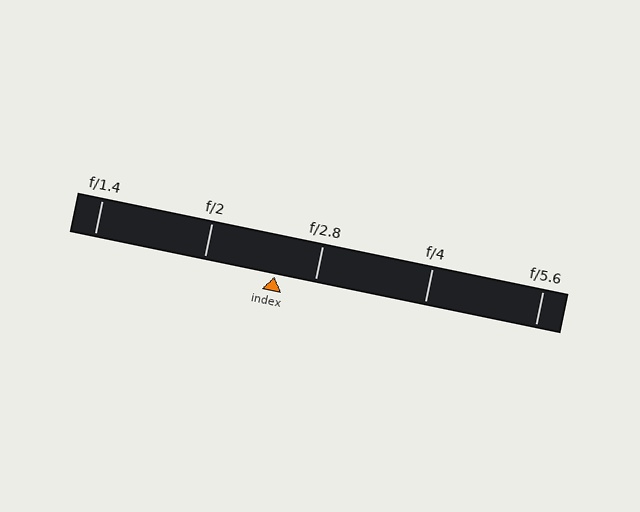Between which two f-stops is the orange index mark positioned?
The index mark is between f/2 and f/2.8.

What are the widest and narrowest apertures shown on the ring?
The widest aperture shown is f/1.4 and the narrowest is f/5.6.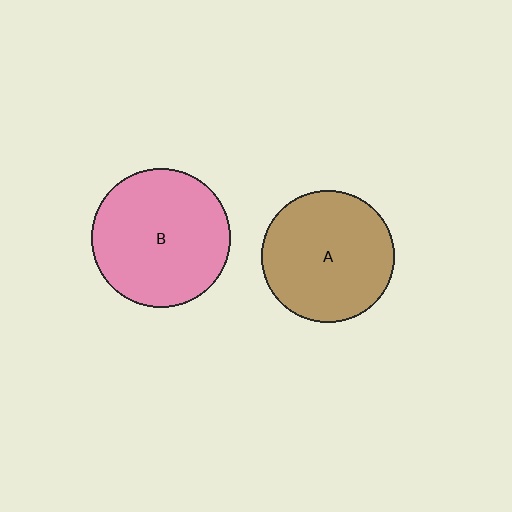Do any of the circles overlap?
No, none of the circles overlap.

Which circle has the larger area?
Circle B (pink).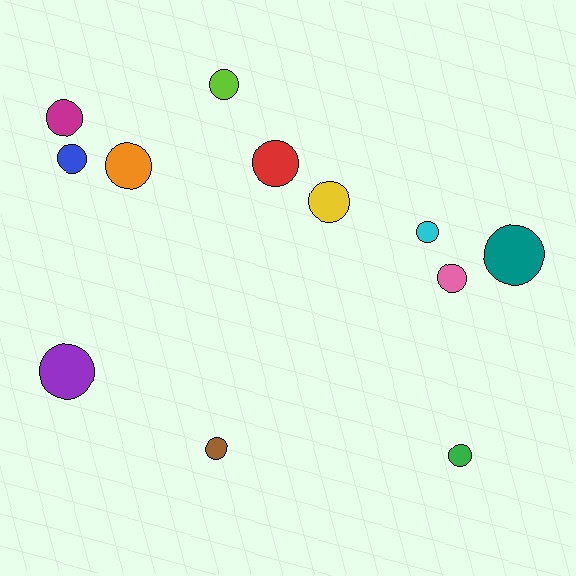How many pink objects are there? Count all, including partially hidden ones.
There is 1 pink object.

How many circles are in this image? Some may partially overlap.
There are 12 circles.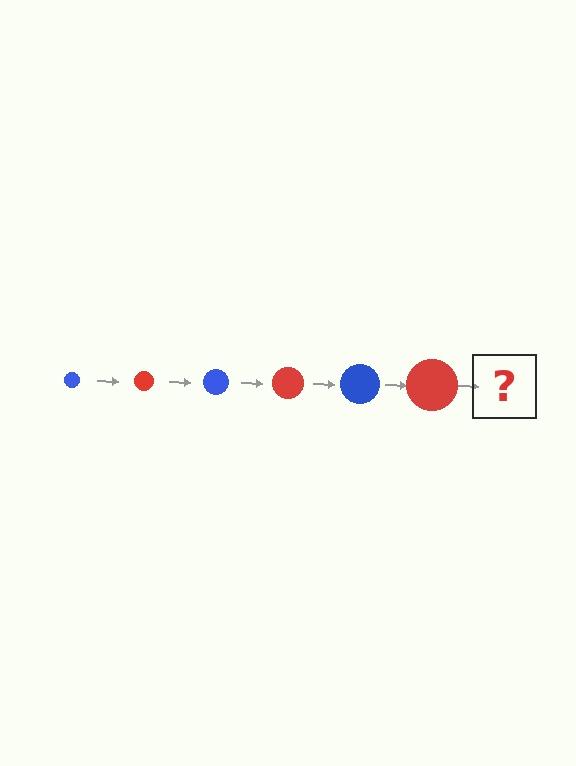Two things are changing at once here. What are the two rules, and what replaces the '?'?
The two rules are that the circle grows larger each step and the color cycles through blue and red. The '?' should be a blue circle, larger than the previous one.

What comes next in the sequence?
The next element should be a blue circle, larger than the previous one.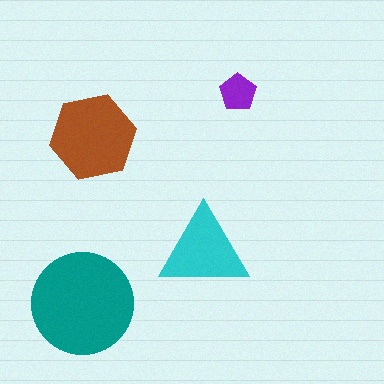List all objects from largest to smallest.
The teal circle, the brown hexagon, the cyan triangle, the purple pentagon.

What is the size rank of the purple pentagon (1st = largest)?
4th.